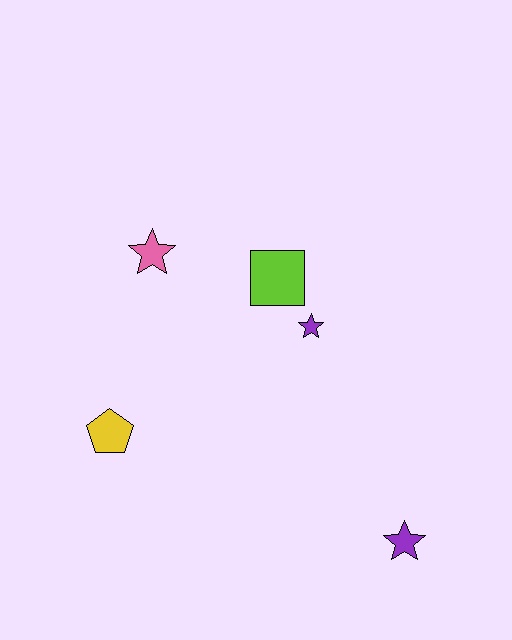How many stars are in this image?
There are 3 stars.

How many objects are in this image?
There are 5 objects.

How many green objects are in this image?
There are no green objects.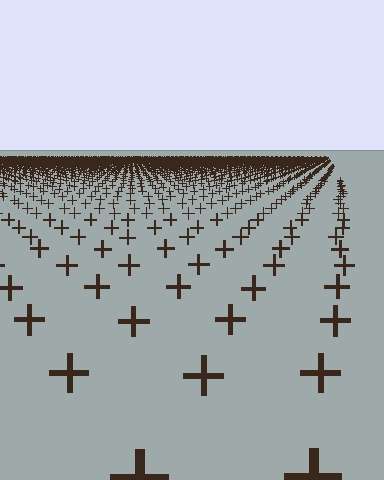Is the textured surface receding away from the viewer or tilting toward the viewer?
The surface is receding away from the viewer. Texture elements get smaller and denser toward the top.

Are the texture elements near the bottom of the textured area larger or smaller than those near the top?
Larger. Near the bottom, elements are closer to the viewer and appear at a bigger on-screen size.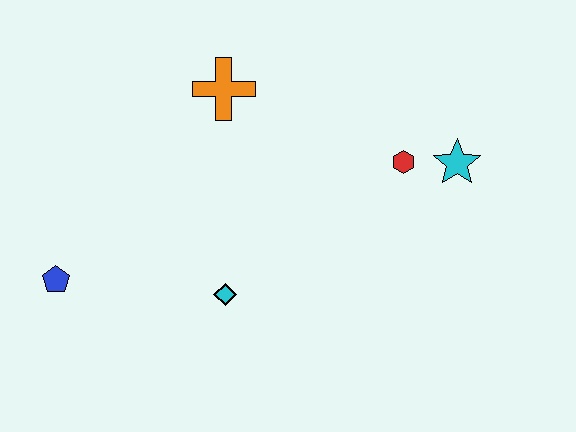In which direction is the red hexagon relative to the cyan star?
The red hexagon is to the left of the cyan star.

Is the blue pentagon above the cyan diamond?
Yes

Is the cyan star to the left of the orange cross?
No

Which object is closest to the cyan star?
The red hexagon is closest to the cyan star.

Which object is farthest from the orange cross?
The blue pentagon is farthest from the orange cross.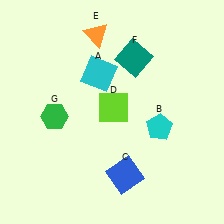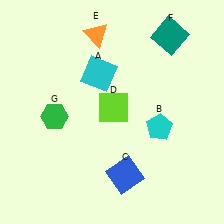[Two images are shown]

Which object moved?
The teal square (F) moved right.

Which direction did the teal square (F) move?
The teal square (F) moved right.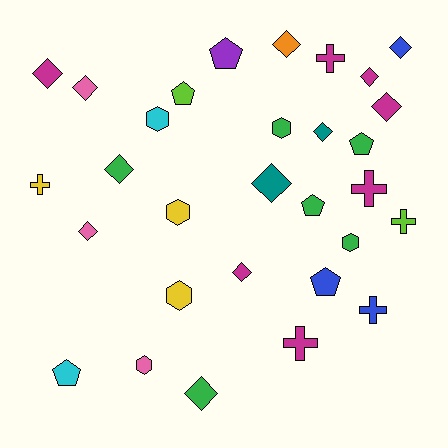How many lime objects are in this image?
There are 2 lime objects.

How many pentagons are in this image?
There are 6 pentagons.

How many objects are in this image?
There are 30 objects.